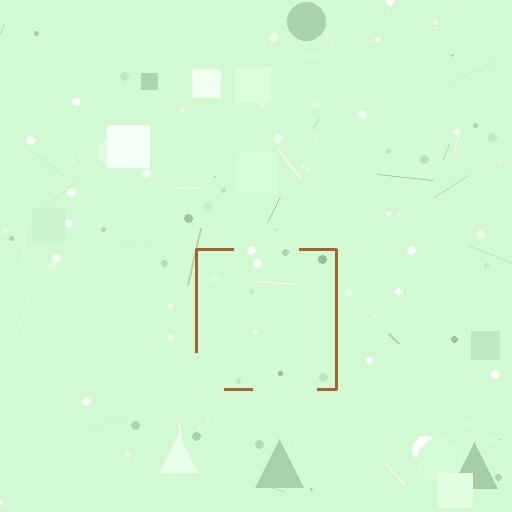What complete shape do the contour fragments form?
The contour fragments form a square.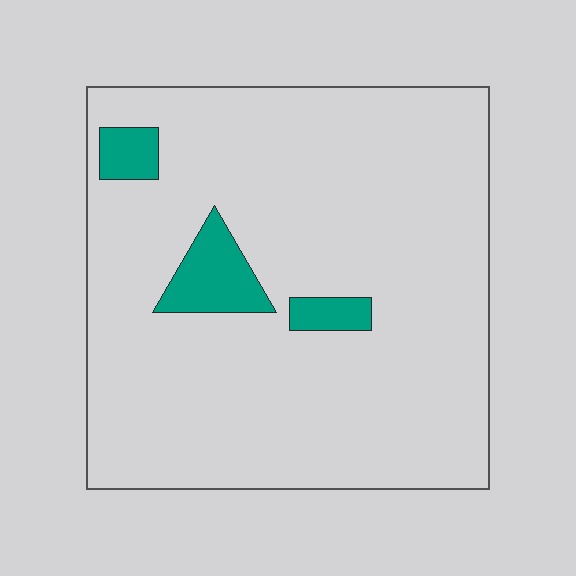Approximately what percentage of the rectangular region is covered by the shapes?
Approximately 10%.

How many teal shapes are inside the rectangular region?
3.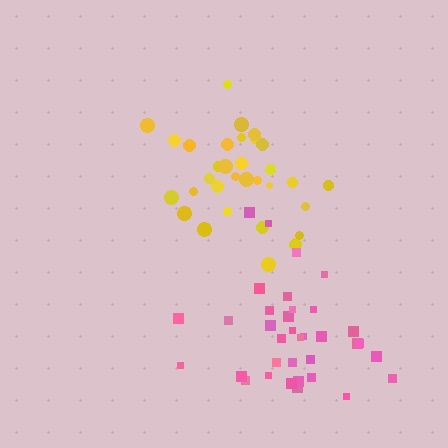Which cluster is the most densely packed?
Yellow.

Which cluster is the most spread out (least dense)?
Pink.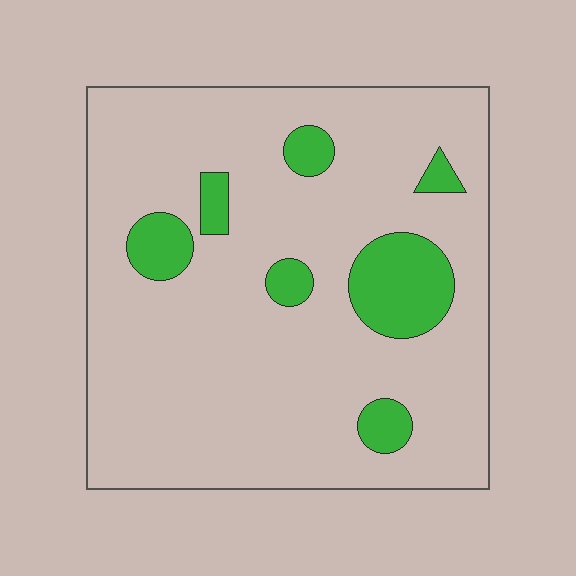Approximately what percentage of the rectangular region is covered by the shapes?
Approximately 15%.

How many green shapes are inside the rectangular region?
7.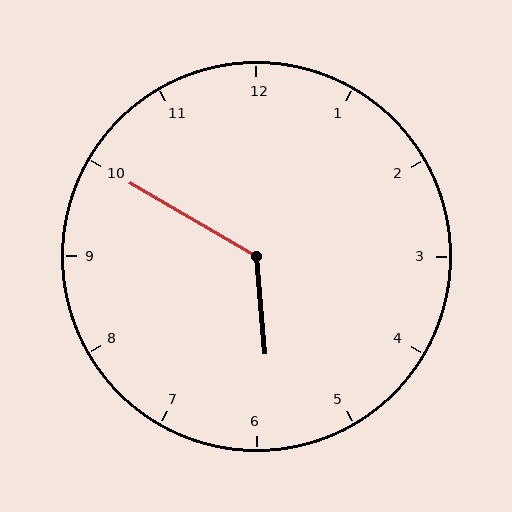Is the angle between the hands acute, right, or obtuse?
It is obtuse.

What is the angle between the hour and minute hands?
Approximately 125 degrees.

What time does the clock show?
5:50.